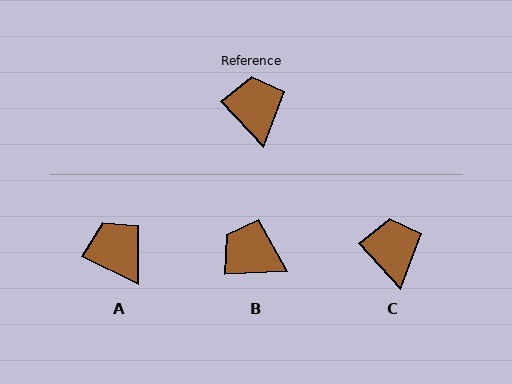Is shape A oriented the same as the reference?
No, it is off by about 21 degrees.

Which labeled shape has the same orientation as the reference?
C.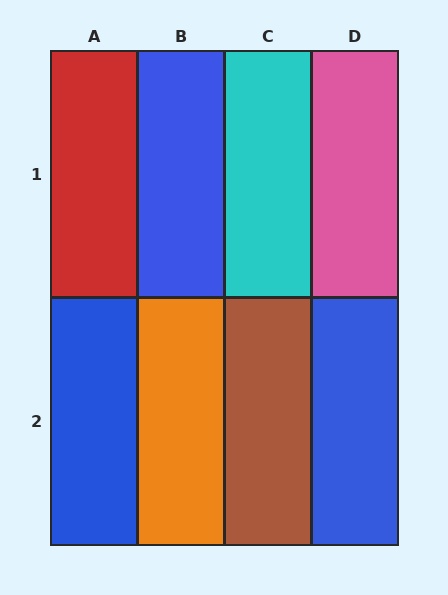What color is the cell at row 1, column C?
Cyan.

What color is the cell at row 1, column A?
Red.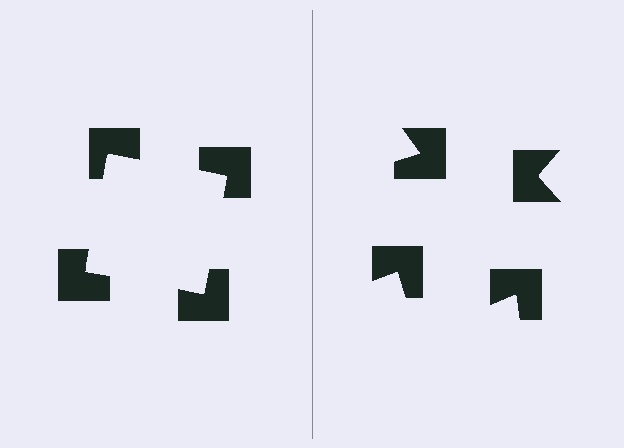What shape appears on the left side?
An illusory square.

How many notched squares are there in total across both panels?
8 — 4 on each side.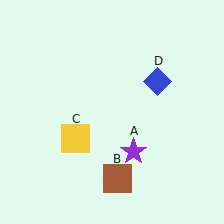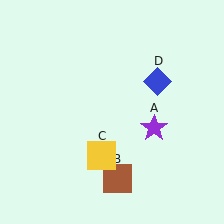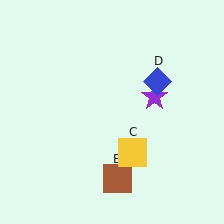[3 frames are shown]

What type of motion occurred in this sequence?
The purple star (object A), yellow square (object C) rotated counterclockwise around the center of the scene.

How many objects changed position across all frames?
2 objects changed position: purple star (object A), yellow square (object C).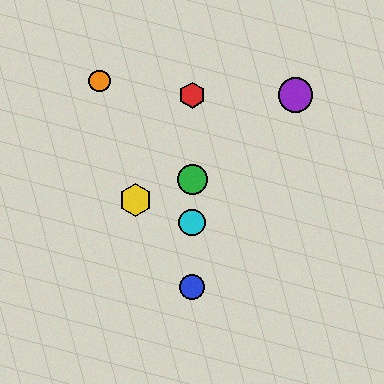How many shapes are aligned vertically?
4 shapes (the red hexagon, the blue circle, the green circle, the cyan circle) are aligned vertically.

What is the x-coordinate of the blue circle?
The blue circle is at x≈192.